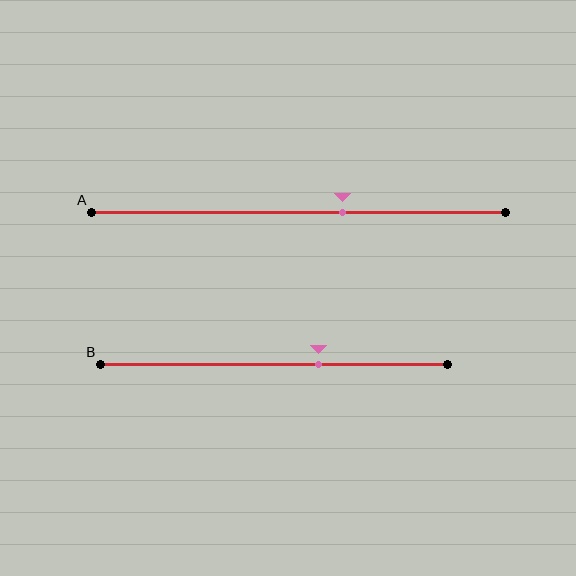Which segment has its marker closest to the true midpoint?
Segment A has its marker closest to the true midpoint.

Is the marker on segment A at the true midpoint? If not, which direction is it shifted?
No, the marker on segment A is shifted to the right by about 11% of the segment length.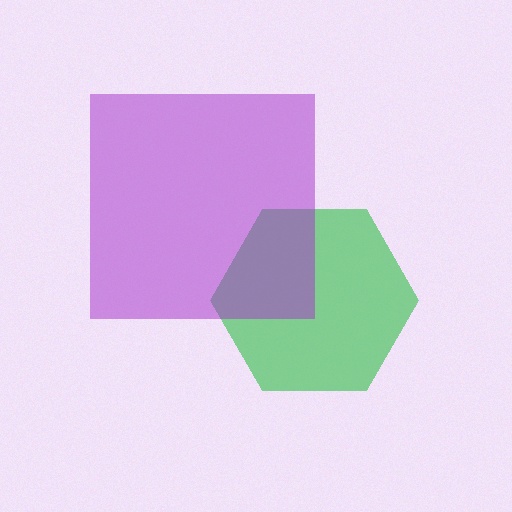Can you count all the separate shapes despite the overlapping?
Yes, there are 2 separate shapes.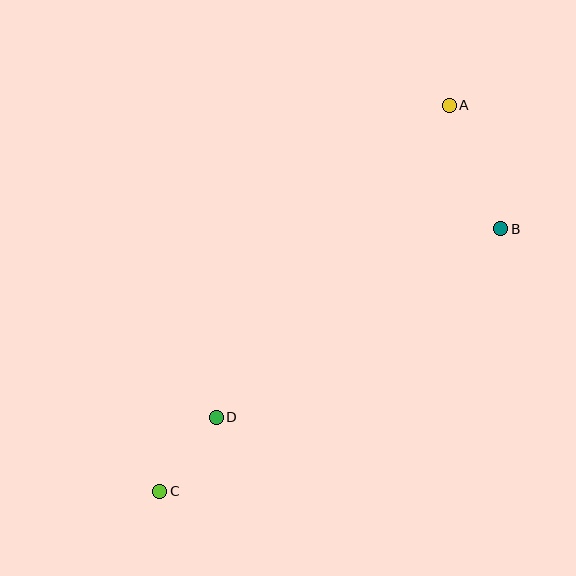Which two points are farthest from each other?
Points A and C are farthest from each other.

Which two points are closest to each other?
Points C and D are closest to each other.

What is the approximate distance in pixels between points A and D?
The distance between A and D is approximately 389 pixels.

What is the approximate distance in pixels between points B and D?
The distance between B and D is approximately 341 pixels.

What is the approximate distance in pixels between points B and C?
The distance between B and C is approximately 431 pixels.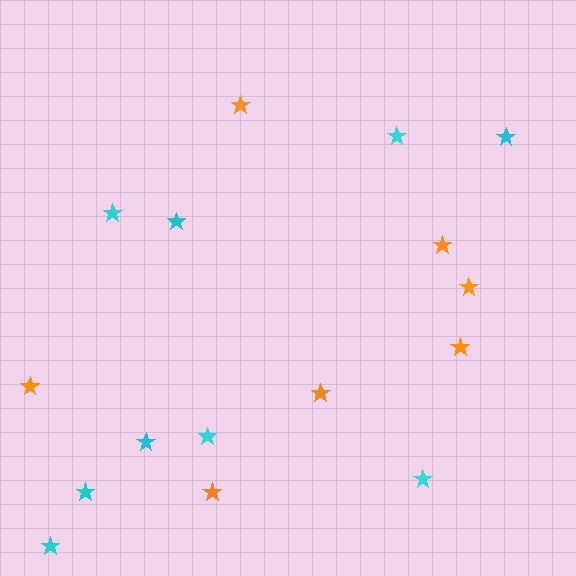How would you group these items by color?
There are 2 groups: one group of cyan stars (9) and one group of orange stars (7).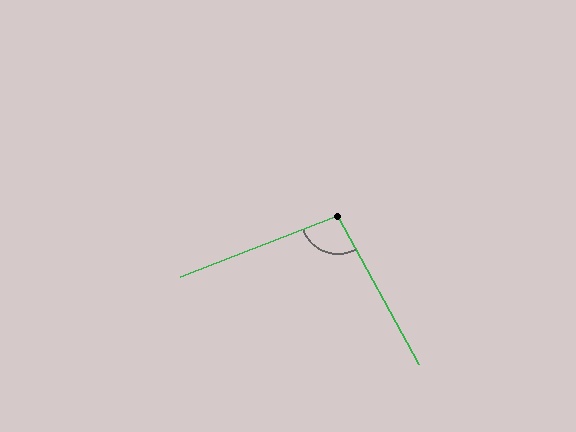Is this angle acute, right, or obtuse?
It is obtuse.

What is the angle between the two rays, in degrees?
Approximately 98 degrees.